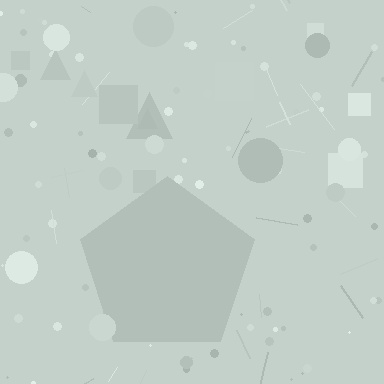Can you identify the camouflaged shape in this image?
The camouflaged shape is a pentagon.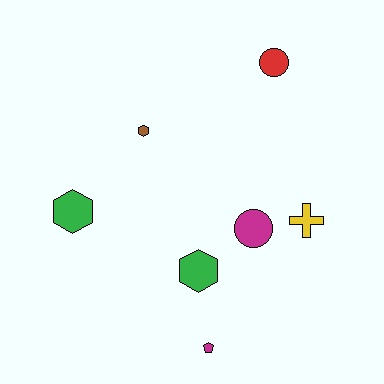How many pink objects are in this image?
There are no pink objects.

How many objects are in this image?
There are 7 objects.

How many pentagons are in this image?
There is 1 pentagon.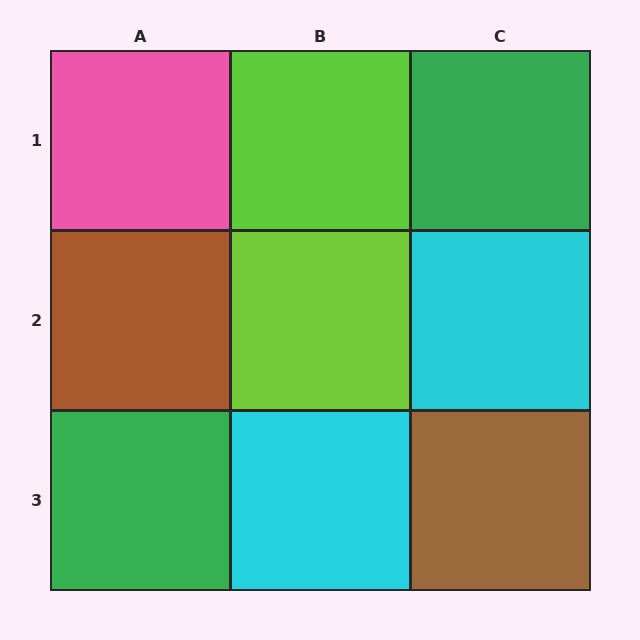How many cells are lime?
2 cells are lime.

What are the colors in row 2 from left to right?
Brown, lime, cyan.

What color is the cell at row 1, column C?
Green.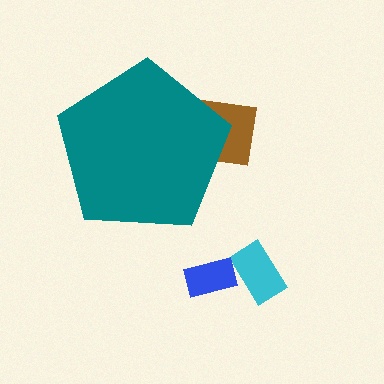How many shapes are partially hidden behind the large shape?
1 shape is partially hidden.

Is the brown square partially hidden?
Yes, the brown square is partially hidden behind the teal pentagon.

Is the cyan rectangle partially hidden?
No, the cyan rectangle is fully visible.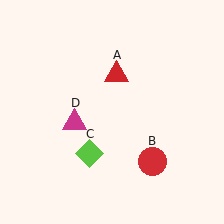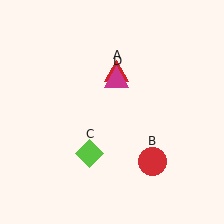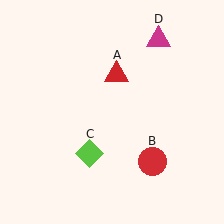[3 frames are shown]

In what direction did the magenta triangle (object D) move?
The magenta triangle (object D) moved up and to the right.